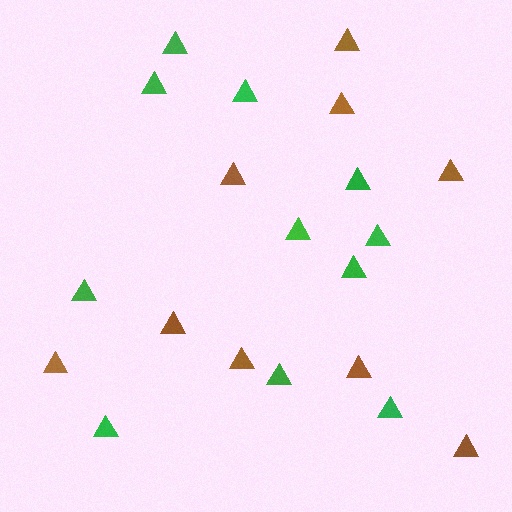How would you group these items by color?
There are 2 groups: one group of green triangles (11) and one group of brown triangles (9).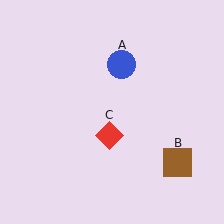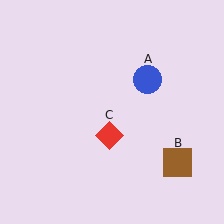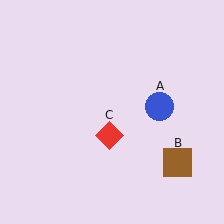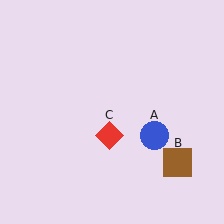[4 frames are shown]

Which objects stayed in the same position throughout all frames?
Brown square (object B) and red diamond (object C) remained stationary.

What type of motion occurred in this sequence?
The blue circle (object A) rotated clockwise around the center of the scene.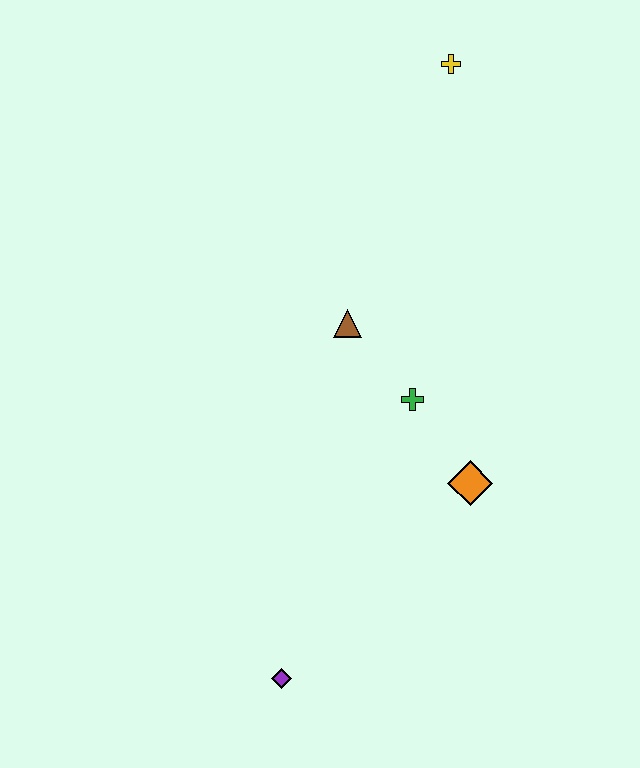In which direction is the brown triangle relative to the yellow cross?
The brown triangle is below the yellow cross.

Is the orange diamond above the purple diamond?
Yes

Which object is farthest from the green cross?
The yellow cross is farthest from the green cross.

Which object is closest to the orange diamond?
The green cross is closest to the orange diamond.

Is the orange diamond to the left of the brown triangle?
No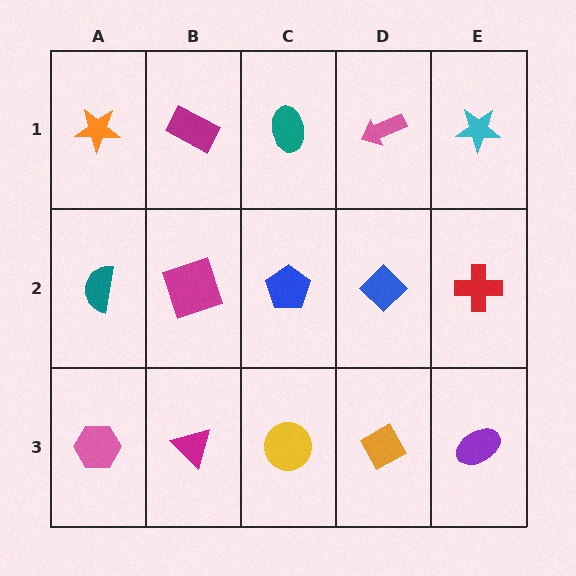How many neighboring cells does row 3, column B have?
3.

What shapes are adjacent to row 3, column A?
A teal semicircle (row 2, column A), a magenta triangle (row 3, column B).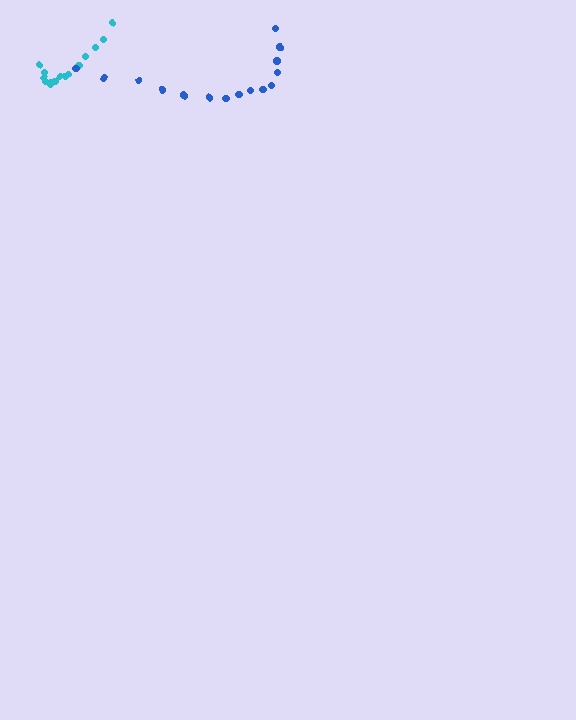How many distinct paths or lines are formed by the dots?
There are 2 distinct paths.